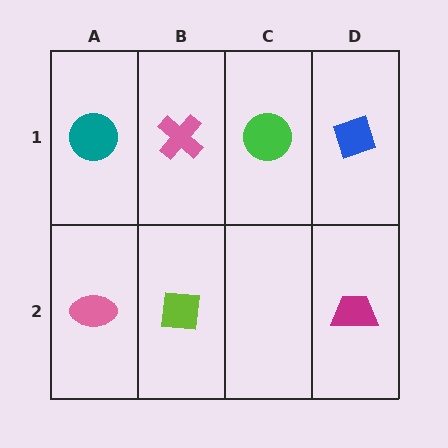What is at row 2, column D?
A magenta trapezoid.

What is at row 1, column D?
A blue diamond.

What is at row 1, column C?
A green circle.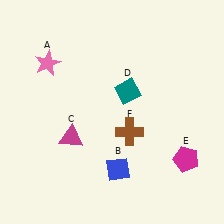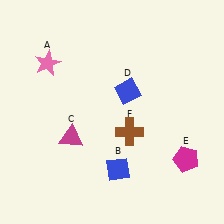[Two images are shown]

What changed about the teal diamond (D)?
In Image 1, D is teal. In Image 2, it changed to blue.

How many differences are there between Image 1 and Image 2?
There is 1 difference between the two images.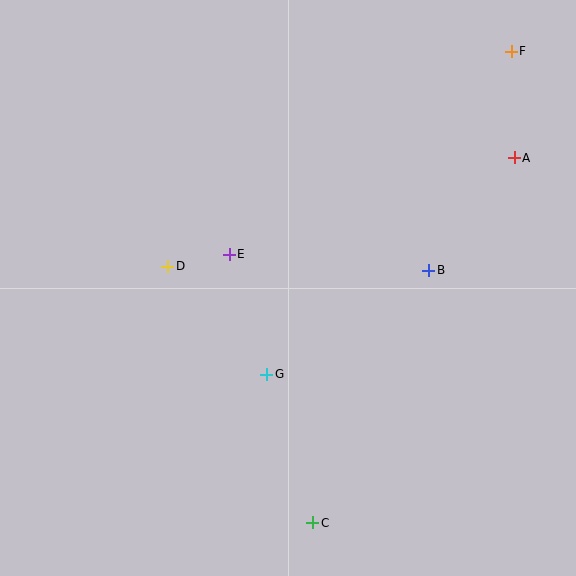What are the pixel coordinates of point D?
Point D is at (168, 266).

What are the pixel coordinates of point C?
Point C is at (313, 523).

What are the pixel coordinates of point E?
Point E is at (229, 254).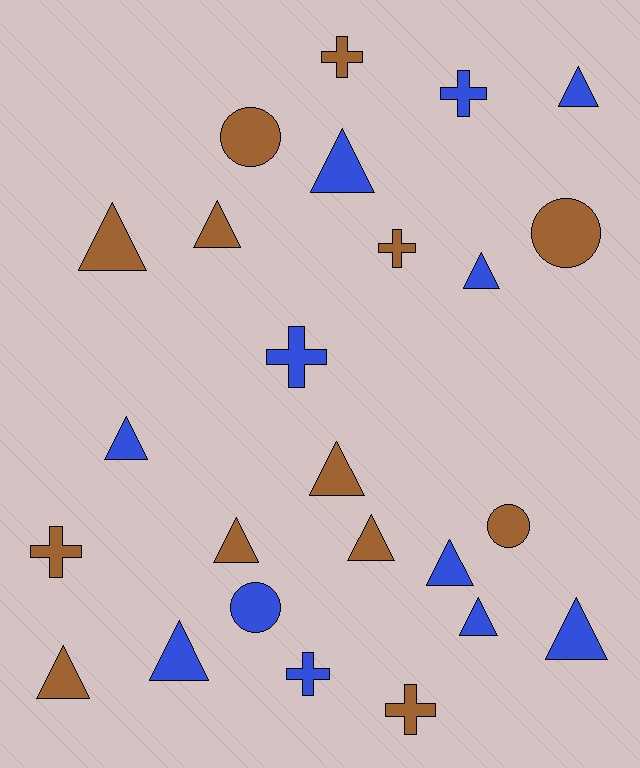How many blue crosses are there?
There are 3 blue crosses.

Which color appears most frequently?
Brown, with 13 objects.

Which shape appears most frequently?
Triangle, with 14 objects.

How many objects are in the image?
There are 25 objects.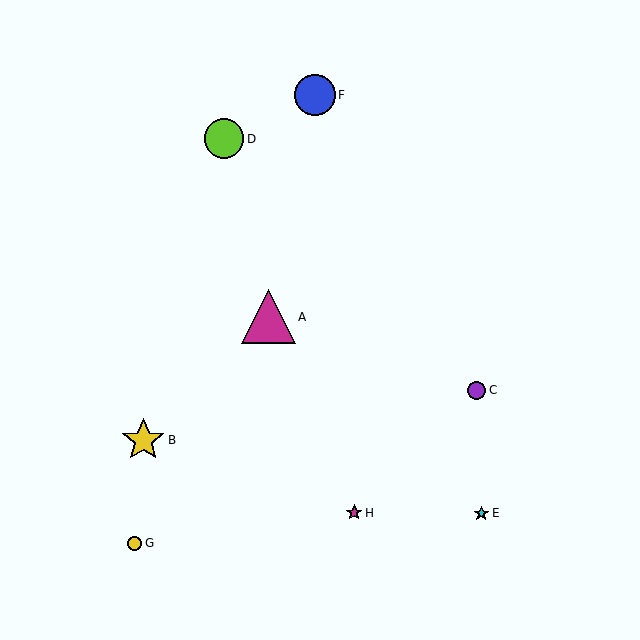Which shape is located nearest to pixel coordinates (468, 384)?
The purple circle (labeled C) at (477, 390) is nearest to that location.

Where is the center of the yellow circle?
The center of the yellow circle is at (135, 543).